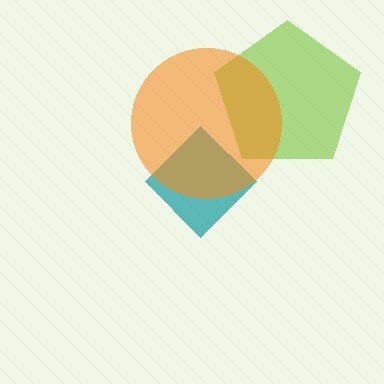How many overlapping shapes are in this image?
There are 3 overlapping shapes in the image.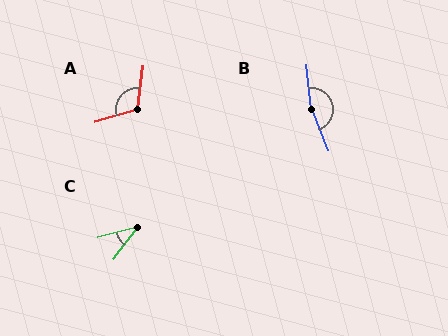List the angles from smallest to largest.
C (38°), A (114°), B (165°).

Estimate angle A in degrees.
Approximately 114 degrees.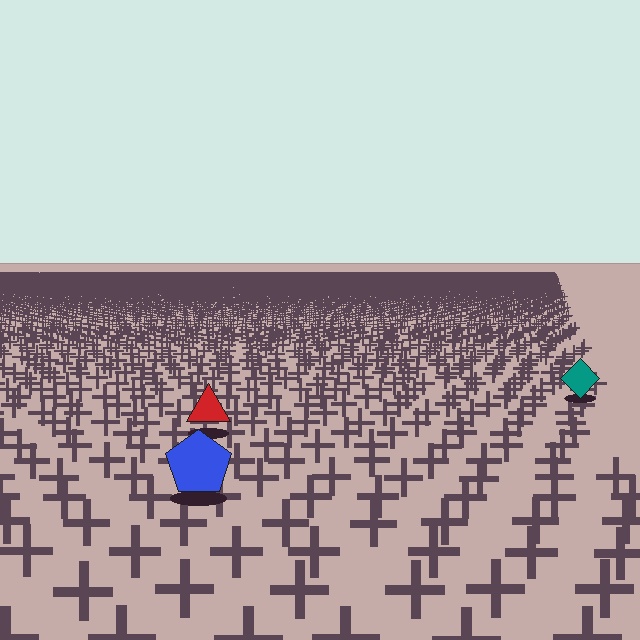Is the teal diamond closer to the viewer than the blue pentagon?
No. The blue pentagon is closer — you can tell from the texture gradient: the ground texture is coarser near it.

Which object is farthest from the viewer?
The teal diamond is farthest from the viewer. It appears smaller and the ground texture around it is denser.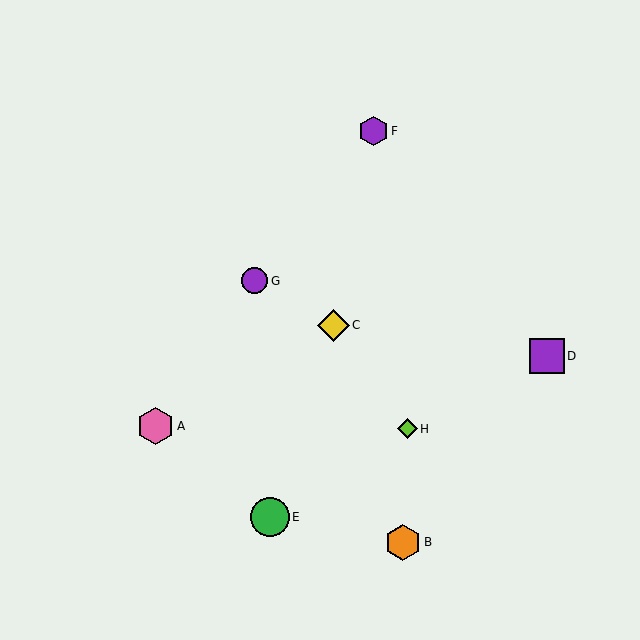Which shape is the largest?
The green circle (labeled E) is the largest.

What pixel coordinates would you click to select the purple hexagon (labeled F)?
Click at (373, 131) to select the purple hexagon F.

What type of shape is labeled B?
Shape B is an orange hexagon.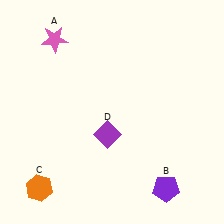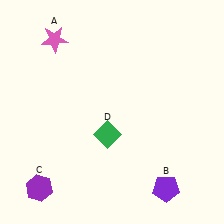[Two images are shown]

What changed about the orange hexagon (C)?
In Image 1, C is orange. In Image 2, it changed to purple.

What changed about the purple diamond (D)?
In Image 1, D is purple. In Image 2, it changed to green.